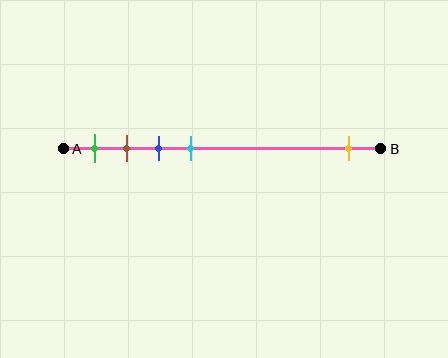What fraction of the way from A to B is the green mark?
The green mark is approximately 10% (0.1) of the way from A to B.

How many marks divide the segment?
There are 5 marks dividing the segment.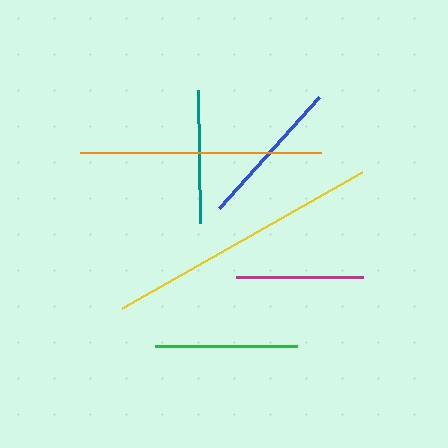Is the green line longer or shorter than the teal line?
The green line is longer than the teal line.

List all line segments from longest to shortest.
From longest to shortest: yellow, orange, blue, green, teal, magenta.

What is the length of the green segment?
The green segment is approximately 142 pixels long.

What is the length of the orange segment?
The orange segment is approximately 241 pixels long.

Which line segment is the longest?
The yellow line is the longest at approximately 275 pixels.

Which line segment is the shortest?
The magenta line is the shortest at approximately 127 pixels.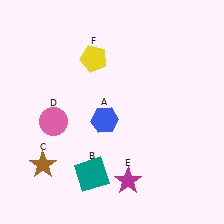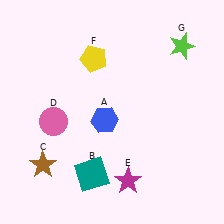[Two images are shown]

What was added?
A lime star (G) was added in Image 2.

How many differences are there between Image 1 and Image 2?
There is 1 difference between the two images.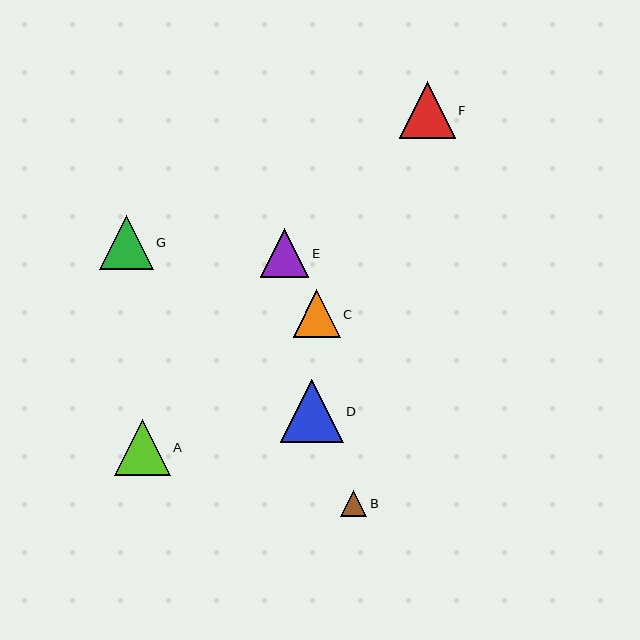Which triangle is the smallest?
Triangle B is the smallest with a size of approximately 26 pixels.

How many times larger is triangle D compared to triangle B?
Triangle D is approximately 2.4 times the size of triangle B.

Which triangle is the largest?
Triangle D is the largest with a size of approximately 63 pixels.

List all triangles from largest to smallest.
From largest to smallest: D, F, A, G, E, C, B.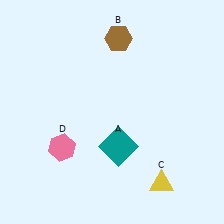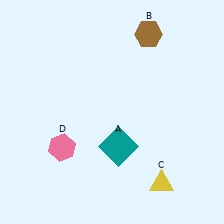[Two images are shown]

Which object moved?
The brown hexagon (B) moved right.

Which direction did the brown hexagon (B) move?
The brown hexagon (B) moved right.